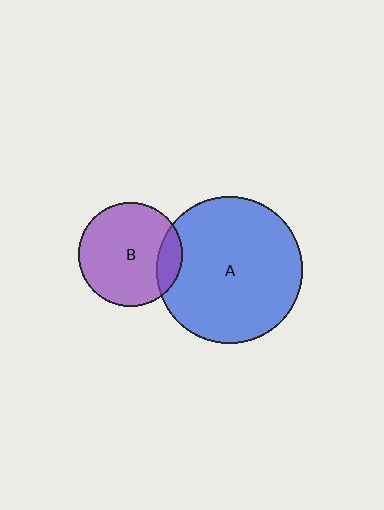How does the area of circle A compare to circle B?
Approximately 2.0 times.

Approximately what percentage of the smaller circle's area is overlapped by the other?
Approximately 15%.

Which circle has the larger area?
Circle A (blue).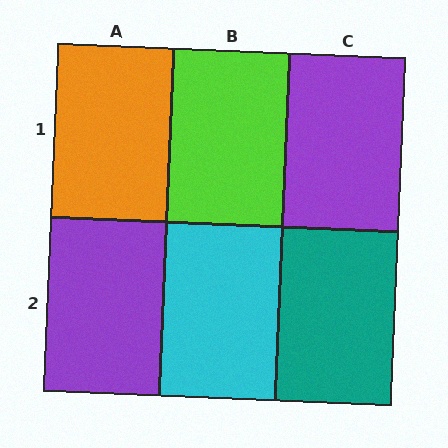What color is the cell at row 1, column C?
Purple.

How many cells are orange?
1 cell is orange.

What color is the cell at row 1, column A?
Orange.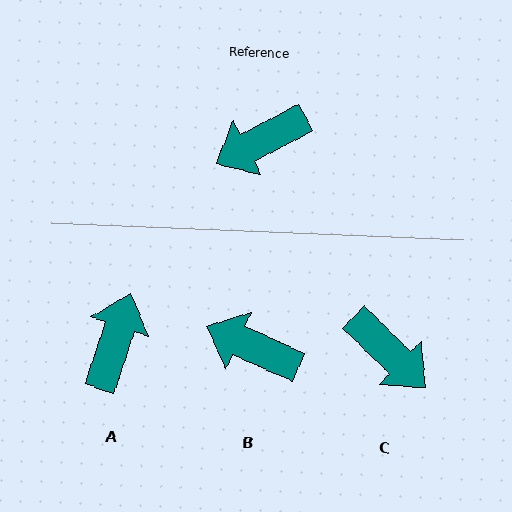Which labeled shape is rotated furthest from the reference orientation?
A, about 136 degrees away.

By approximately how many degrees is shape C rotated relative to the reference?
Approximately 108 degrees counter-clockwise.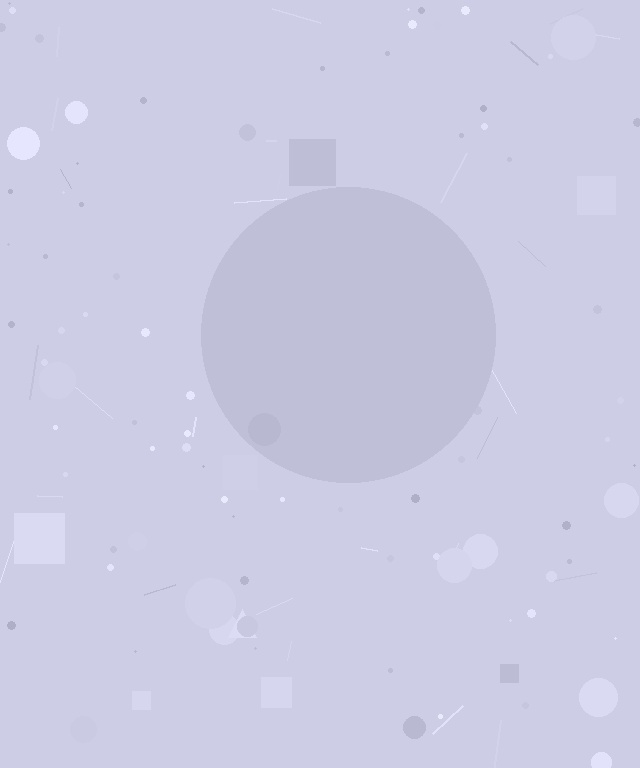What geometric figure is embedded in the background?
A circle is embedded in the background.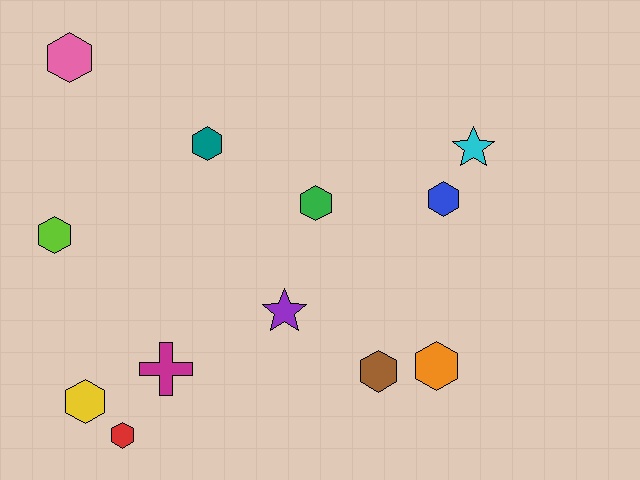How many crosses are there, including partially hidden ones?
There is 1 cross.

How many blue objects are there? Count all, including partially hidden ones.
There is 1 blue object.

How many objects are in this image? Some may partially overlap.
There are 12 objects.